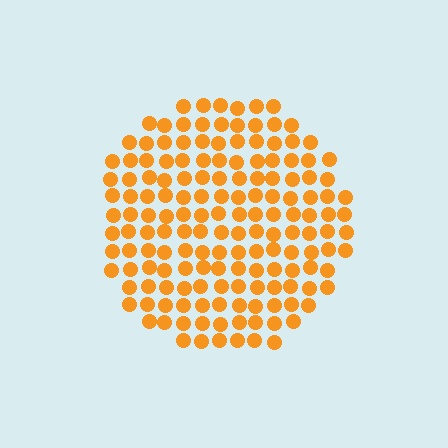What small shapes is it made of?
It is made of small circles.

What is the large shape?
The large shape is a circle.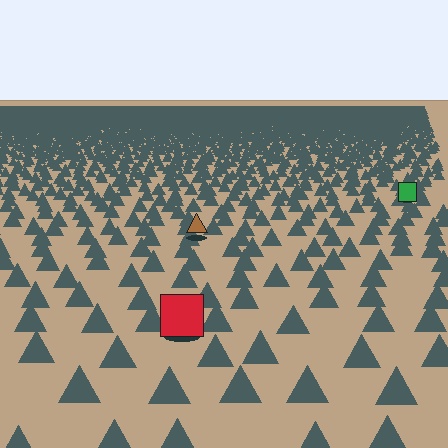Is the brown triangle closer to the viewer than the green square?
Yes. The brown triangle is closer — you can tell from the texture gradient: the ground texture is coarser near it.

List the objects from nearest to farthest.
From nearest to farthest: the red square, the brown triangle, the green square.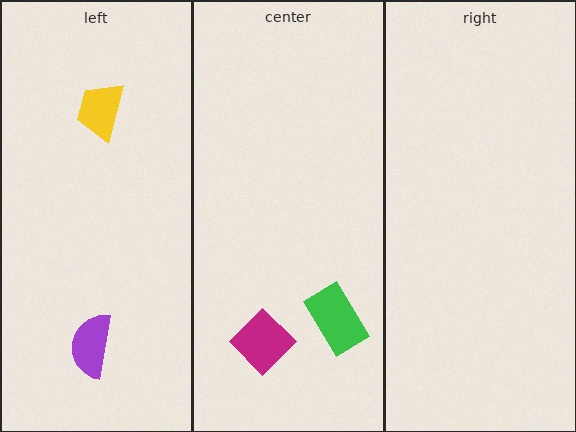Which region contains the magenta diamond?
The center region.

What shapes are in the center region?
The magenta diamond, the green rectangle.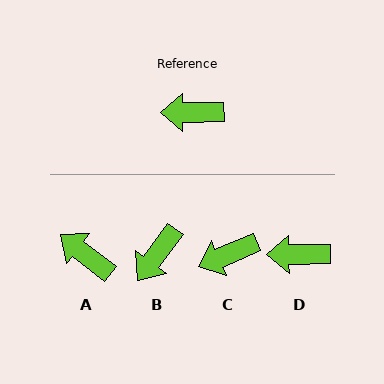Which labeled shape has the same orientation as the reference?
D.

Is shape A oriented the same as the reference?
No, it is off by about 39 degrees.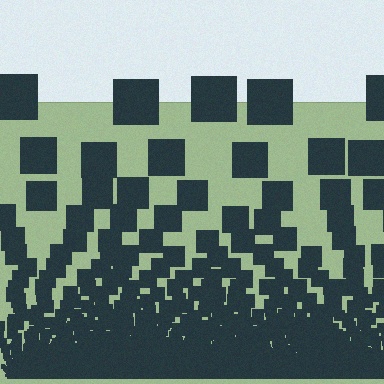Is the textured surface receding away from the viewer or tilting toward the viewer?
The surface appears to tilt toward the viewer. Texture elements get larger and sparser toward the top.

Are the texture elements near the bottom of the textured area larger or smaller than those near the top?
Smaller. The gradient is inverted — elements near the bottom are smaller and denser.